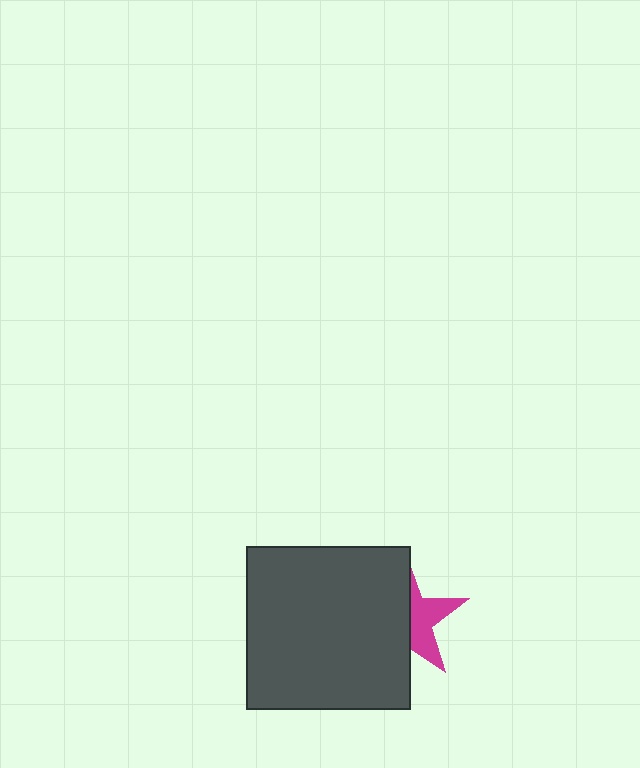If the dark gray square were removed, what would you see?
You would see the complete magenta star.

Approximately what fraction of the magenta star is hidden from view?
Roughly 59% of the magenta star is hidden behind the dark gray square.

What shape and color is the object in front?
The object in front is a dark gray square.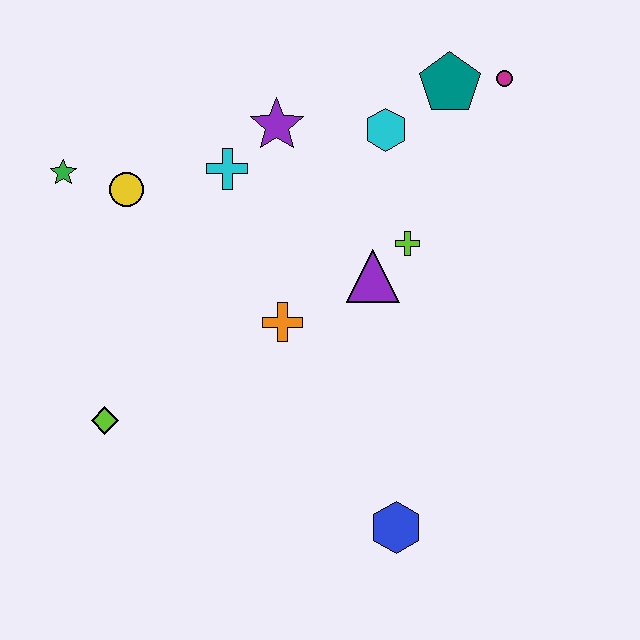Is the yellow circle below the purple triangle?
No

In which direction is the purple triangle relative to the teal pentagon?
The purple triangle is below the teal pentagon.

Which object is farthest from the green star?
The blue hexagon is farthest from the green star.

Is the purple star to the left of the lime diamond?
No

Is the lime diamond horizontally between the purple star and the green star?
Yes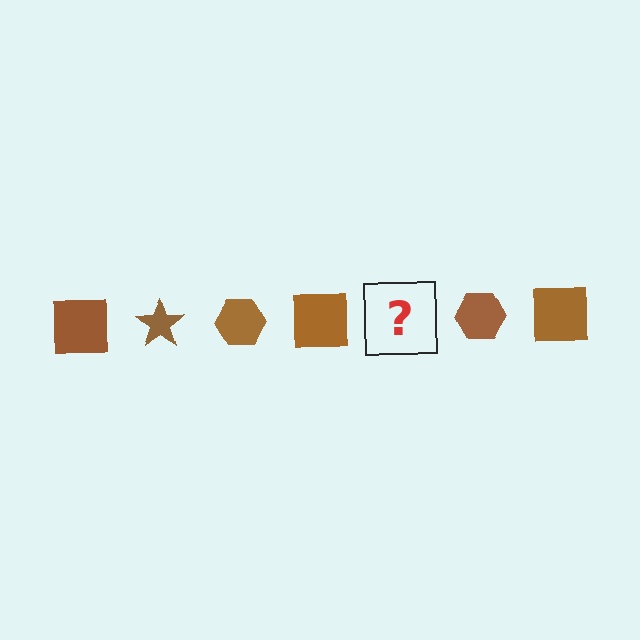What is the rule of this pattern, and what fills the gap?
The rule is that the pattern cycles through square, star, hexagon shapes in brown. The gap should be filled with a brown star.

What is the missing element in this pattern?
The missing element is a brown star.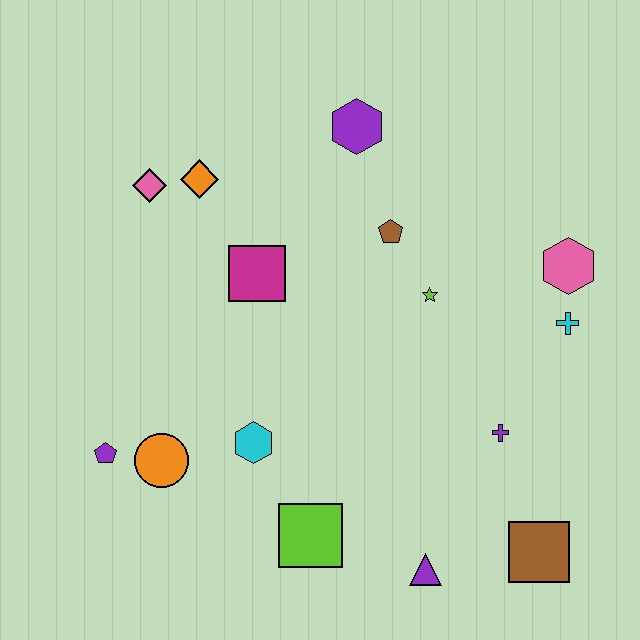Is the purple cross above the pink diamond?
No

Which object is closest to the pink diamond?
The orange diamond is closest to the pink diamond.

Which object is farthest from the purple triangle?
The pink diamond is farthest from the purple triangle.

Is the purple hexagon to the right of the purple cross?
No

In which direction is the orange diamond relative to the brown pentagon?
The orange diamond is to the left of the brown pentagon.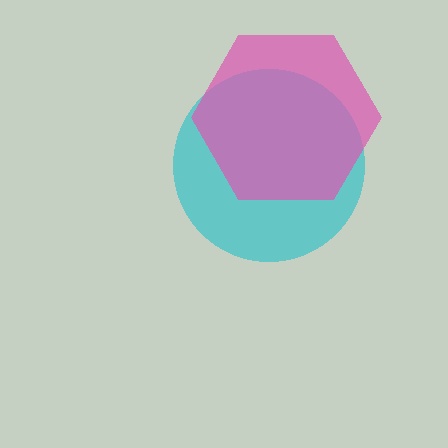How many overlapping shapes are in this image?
There are 2 overlapping shapes in the image.